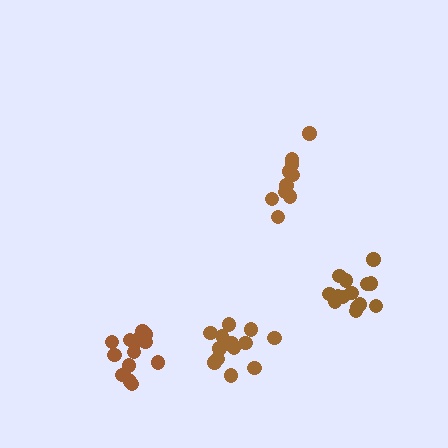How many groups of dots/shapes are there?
There are 4 groups.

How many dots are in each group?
Group 1: 14 dots, Group 2: 14 dots, Group 3: 10 dots, Group 4: 15 dots (53 total).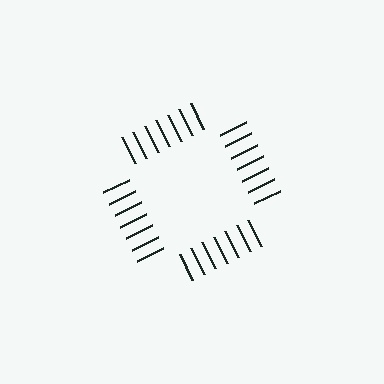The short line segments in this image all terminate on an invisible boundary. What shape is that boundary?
An illusory square — the line segments terminate on its edges but no continuous stroke is drawn.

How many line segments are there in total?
28 — 7 along each of the 4 edges.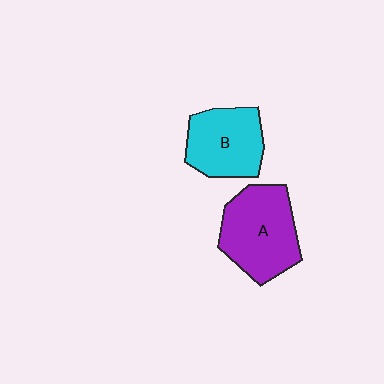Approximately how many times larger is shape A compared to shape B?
Approximately 1.3 times.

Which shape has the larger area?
Shape A (purple).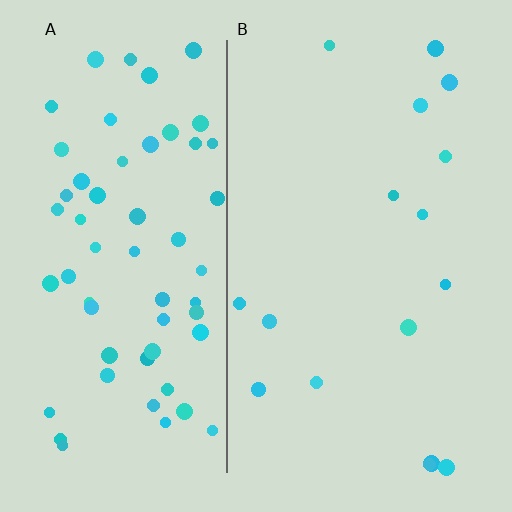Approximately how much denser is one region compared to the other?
Approximately 3.7× — region A over region B.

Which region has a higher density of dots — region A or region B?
A (the left).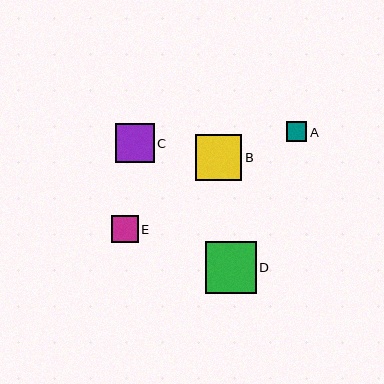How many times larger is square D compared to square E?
Square D is approximately 1.9 times the size of square E.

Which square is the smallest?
Square A is the smallest with a size of approximately 20 pixels.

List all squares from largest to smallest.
From largest to smallest: D, B, C, E, A.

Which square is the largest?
Square D is the largest with a size of approximately 51 pixels.